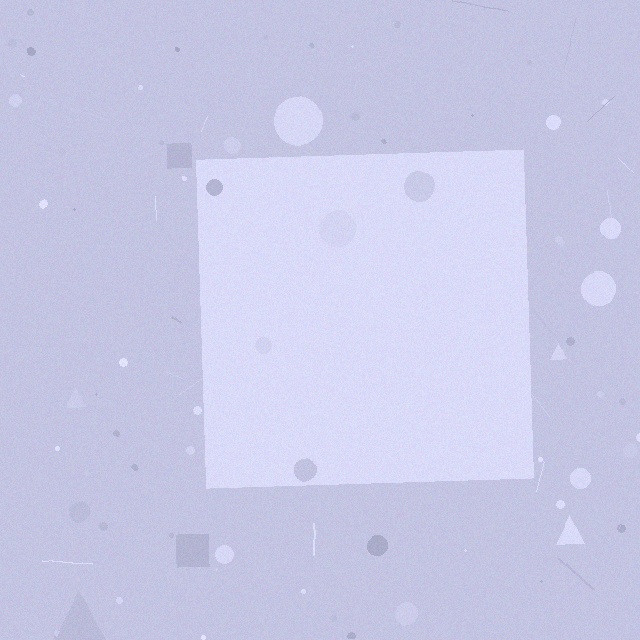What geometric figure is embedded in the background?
A square is embedded in the background.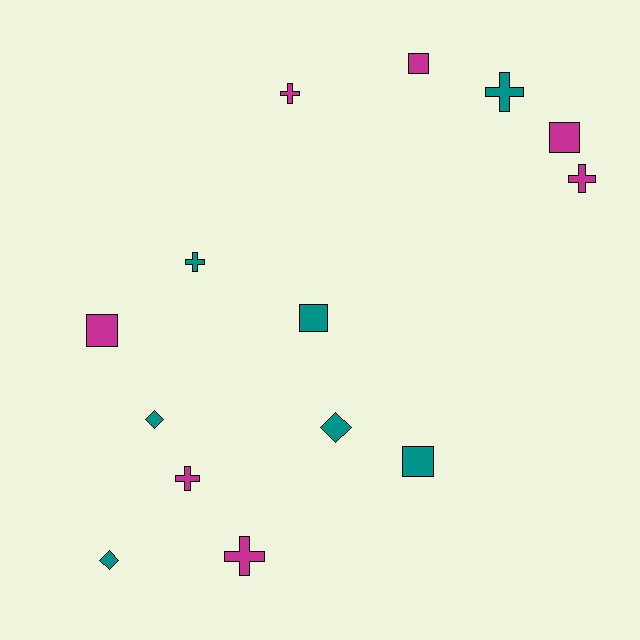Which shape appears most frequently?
Cross, with 6 objects.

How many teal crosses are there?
There are 2 teal crosses.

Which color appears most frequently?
Magenta, with 7 objects.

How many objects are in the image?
There are 14 objects.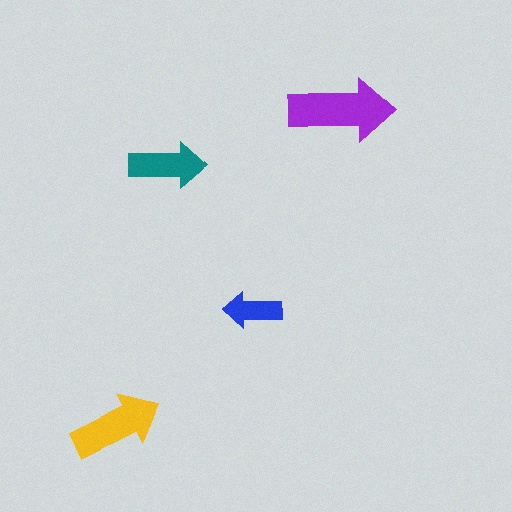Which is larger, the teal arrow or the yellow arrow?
The yellow one.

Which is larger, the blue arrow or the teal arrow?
The teal one.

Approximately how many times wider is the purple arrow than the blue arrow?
About 2 times wider.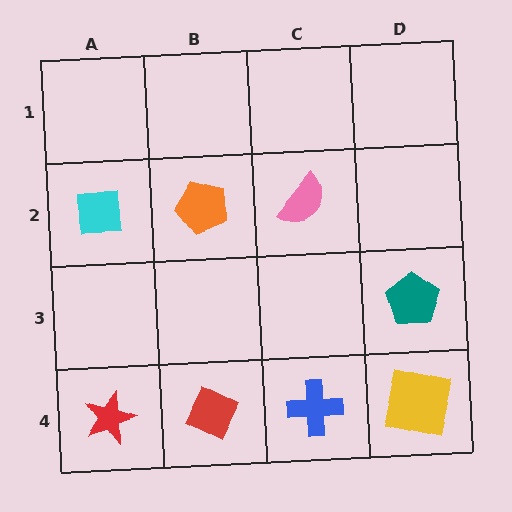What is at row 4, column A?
A red star.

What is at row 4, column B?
A red diamond.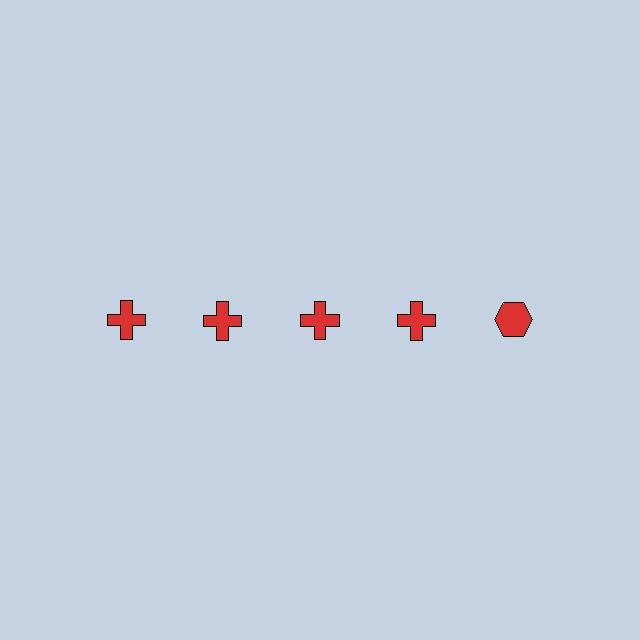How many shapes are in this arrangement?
There are 5 shapes arranged in a grid pattern.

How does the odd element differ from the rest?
It has a different shape: hexagon instead of cross.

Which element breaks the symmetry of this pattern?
The red hexagon in the top row, rightmost column breaks the symmetry. All other shapes are red crosses.